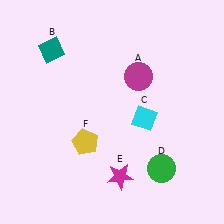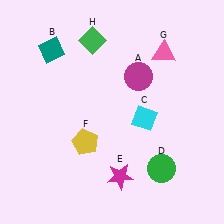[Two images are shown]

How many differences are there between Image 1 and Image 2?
There are 2 differences between the two images.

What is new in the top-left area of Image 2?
A green diamond (H) was added in the top-left area of Image 2.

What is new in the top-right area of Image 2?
A pink triangle (G) was added in the top-right area of Image 2.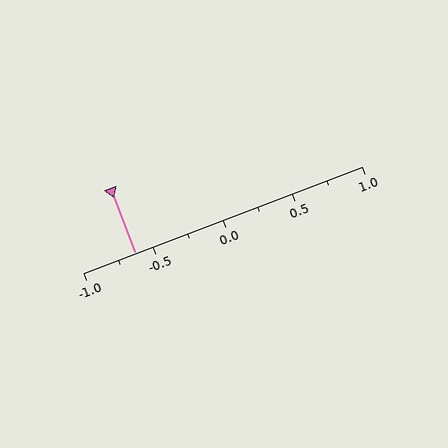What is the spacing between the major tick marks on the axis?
The major ticks are spaced 0.5 apart.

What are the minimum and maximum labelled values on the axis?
The axis runs from -1.0 to 1.0.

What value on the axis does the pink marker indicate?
The marker indicates approximately -0.62.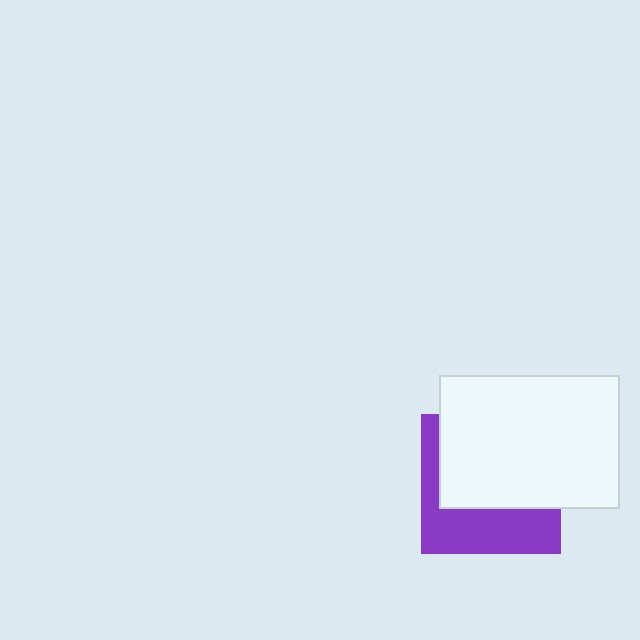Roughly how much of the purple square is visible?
A small part of it is visible (roughly 40%).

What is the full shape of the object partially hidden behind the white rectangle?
The partially hidden object is a purple square.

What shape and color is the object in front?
The object in front is a white rectangle.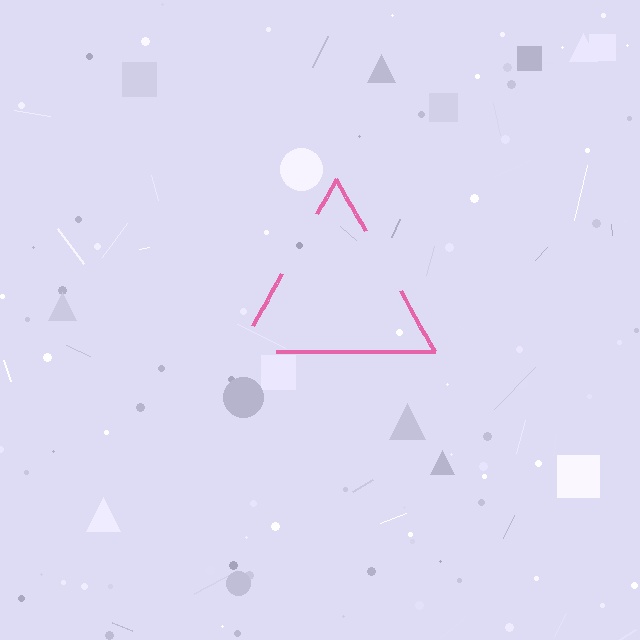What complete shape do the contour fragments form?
The contour fragments form a triangle.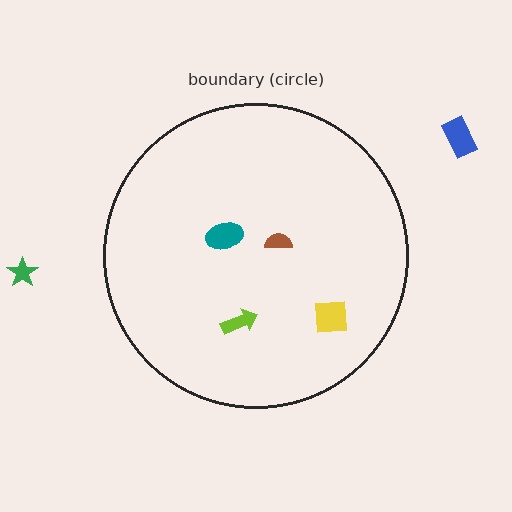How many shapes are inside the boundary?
4 inside, 2 outside.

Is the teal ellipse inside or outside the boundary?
Inside.